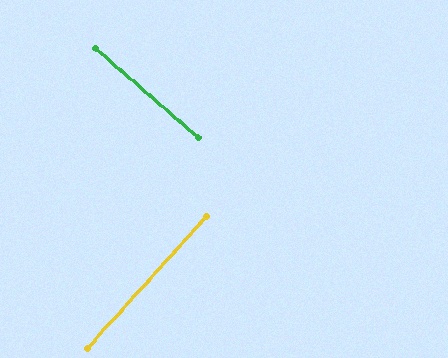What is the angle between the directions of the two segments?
Approximately 89 degrees.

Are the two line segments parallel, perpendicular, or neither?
Perpendicular — they meet at approximately 89°.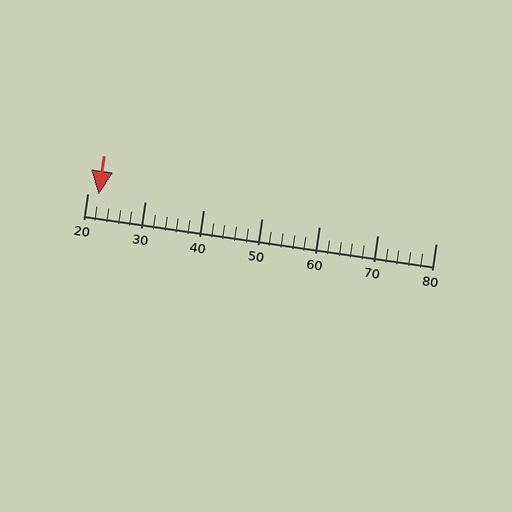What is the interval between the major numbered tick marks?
The major tick marks are spaced 10 units apart.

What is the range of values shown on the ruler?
The ruler shows values from 20 to 80.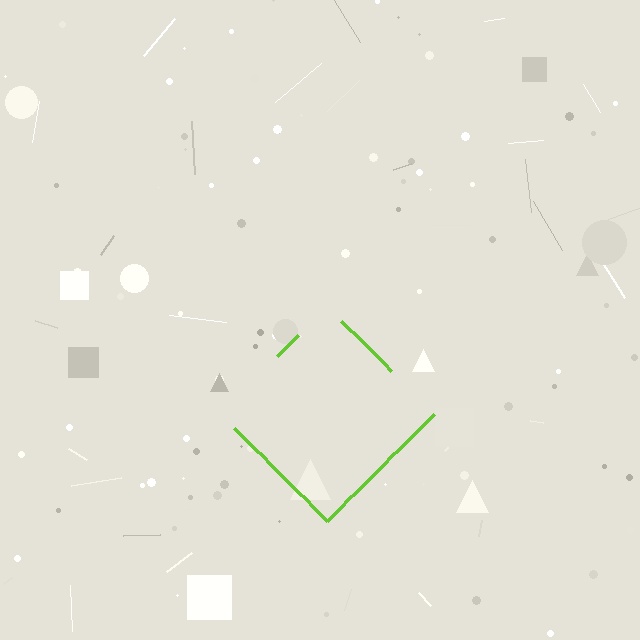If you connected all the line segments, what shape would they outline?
They would outline a diamond.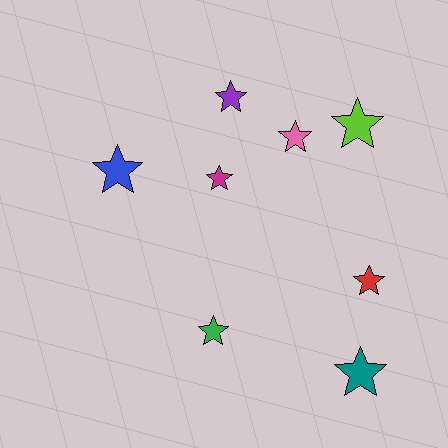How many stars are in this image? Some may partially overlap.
There are 8 stars.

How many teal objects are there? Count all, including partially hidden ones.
There is 1 teal object.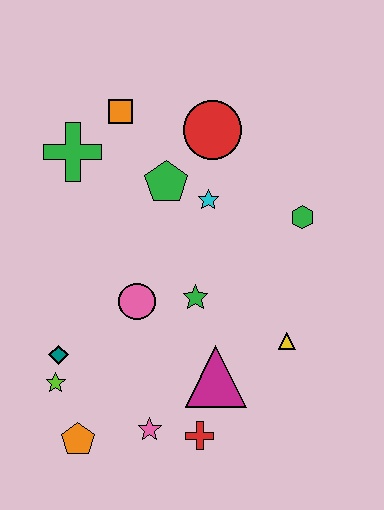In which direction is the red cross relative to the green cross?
The red cross is below the green cross.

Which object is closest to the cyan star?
The green pentagon is closest to the cyan star.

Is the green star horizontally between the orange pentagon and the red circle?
Yes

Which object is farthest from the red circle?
The orange pentagon is farthest from the red circle.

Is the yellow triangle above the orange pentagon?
Yes